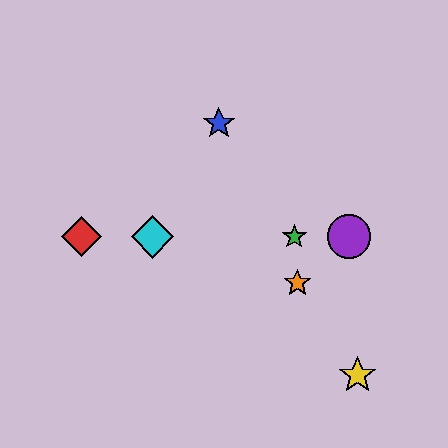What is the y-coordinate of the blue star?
The blue star is at y≈124.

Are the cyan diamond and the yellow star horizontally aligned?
No, the cyan diamond is at y≈237 and the yellow star is at y≈375.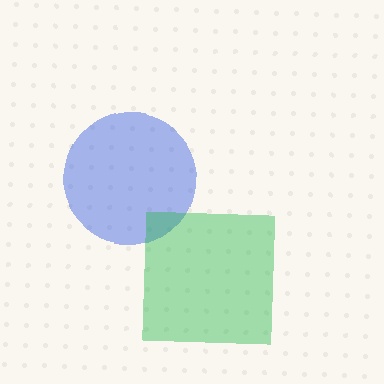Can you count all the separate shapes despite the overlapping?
Yes, there are 2 separate shapes.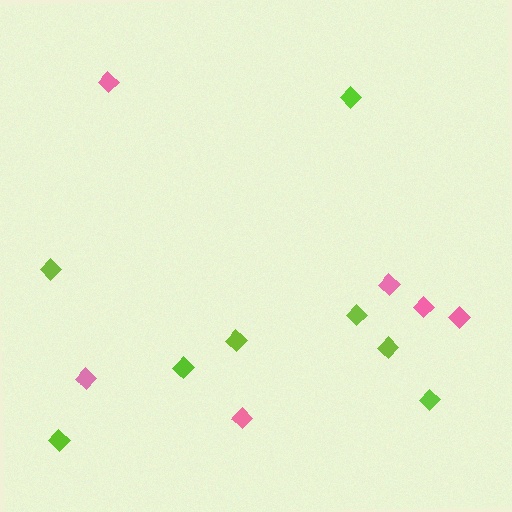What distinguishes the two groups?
There are 2 groups: one group of pink diamonds (6) and one group of lime diamonds (8).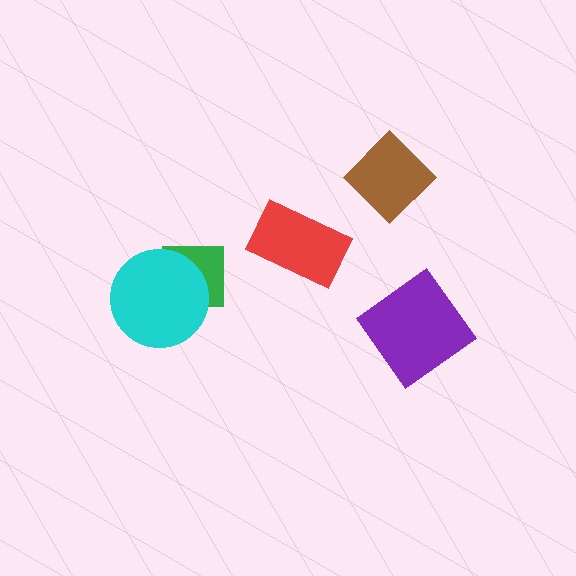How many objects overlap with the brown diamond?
0 objects overlap with the brown diamond.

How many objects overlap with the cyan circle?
1 object overlaps with the cyan circle.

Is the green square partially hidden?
Yes, it is partially covered by another shape.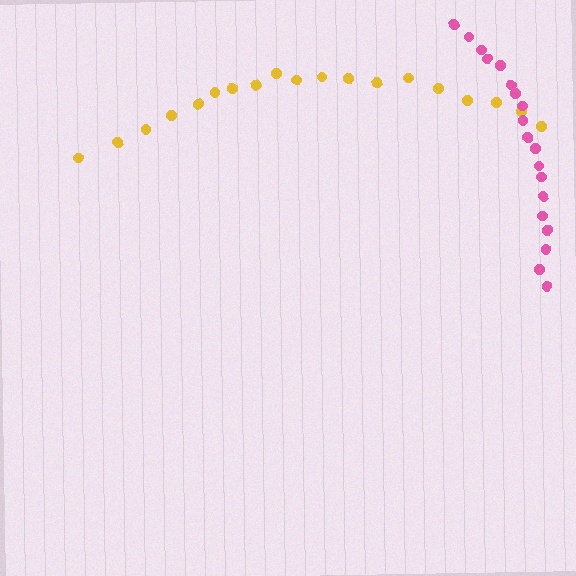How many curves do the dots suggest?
There are 2 distinct paths.